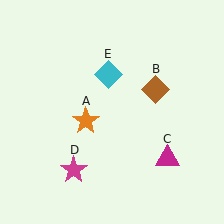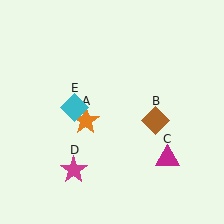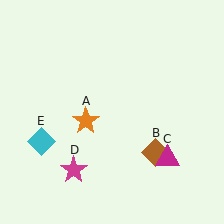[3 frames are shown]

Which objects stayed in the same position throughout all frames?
Orange star (object A) and magenta triangle (object C) and magenta star (object D) remained stationary.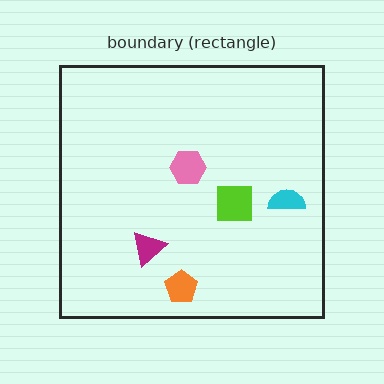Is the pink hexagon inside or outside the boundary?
Inside.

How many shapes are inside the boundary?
5 inside, 0 outside.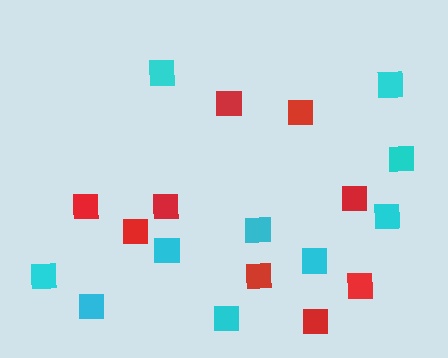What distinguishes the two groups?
There are 2 groups: one group of red squares (9) and one group of cyan squares (10).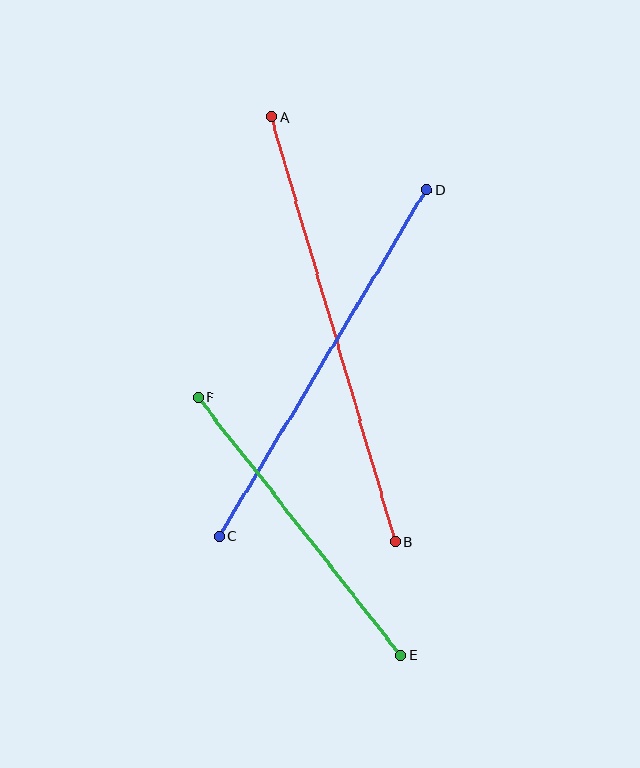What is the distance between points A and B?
The distance is approximately 442 pixels.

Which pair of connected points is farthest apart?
Points A and B are farthest apart.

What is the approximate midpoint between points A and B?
The midpoint is at approximately (333, 330) pixels.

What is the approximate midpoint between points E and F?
The midpoint is at approximately (300, 527) pixels.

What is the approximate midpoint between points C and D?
The midpoint is at approximately (323, 363) pixels.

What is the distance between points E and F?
The distance is approximately 328 pixels.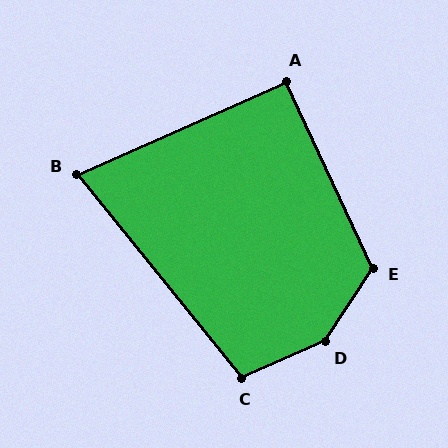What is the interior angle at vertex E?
Approximately 122 degrees (obtuse).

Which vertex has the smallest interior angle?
B, at approximately 75 degrees.